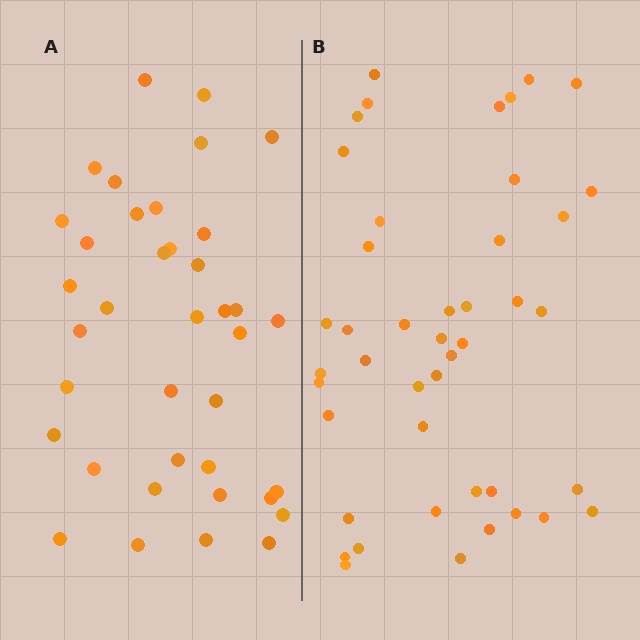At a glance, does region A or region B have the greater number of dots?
Region B (the right region) has more dots.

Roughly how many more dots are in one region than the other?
Region B has about 6 more dots than region A.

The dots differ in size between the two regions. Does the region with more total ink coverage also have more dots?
No. Region A has more total ink coverage because its dots are larger, but region B actually contains more individual dots. Total area can be misleading — the number of items is what matters here.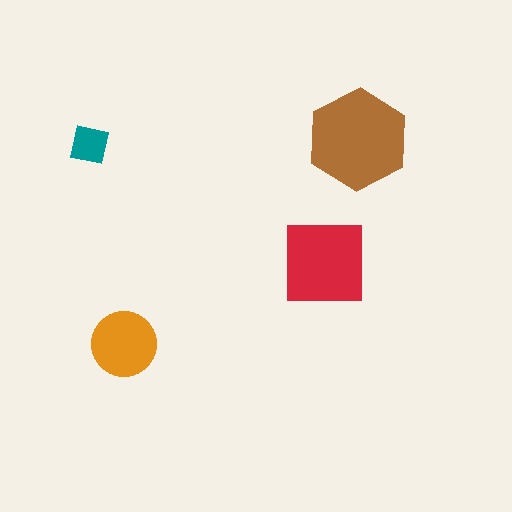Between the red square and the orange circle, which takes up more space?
The red square.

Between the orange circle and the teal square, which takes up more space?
The orange circle.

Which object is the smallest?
The teal square.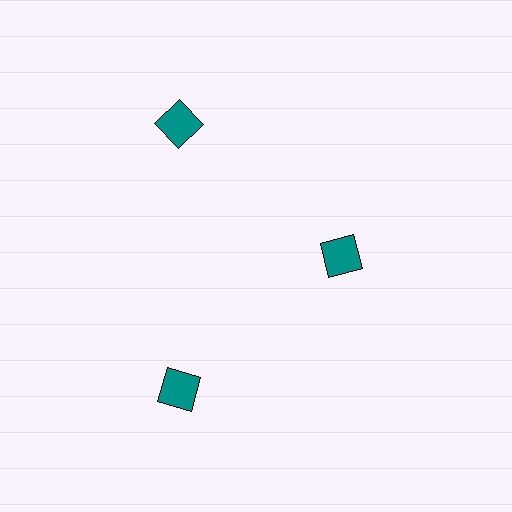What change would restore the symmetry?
The symmetry would be restored by moving it outward, back onto the ring so that all 3 diamonds sit at equal angles and equal distance from the center.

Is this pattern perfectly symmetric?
No. The 3 teal diamonds are arranged in a ring, but one element near the 3 o'clock position is pulled inward toward the center, breaking the 3-fold rotational symmetry.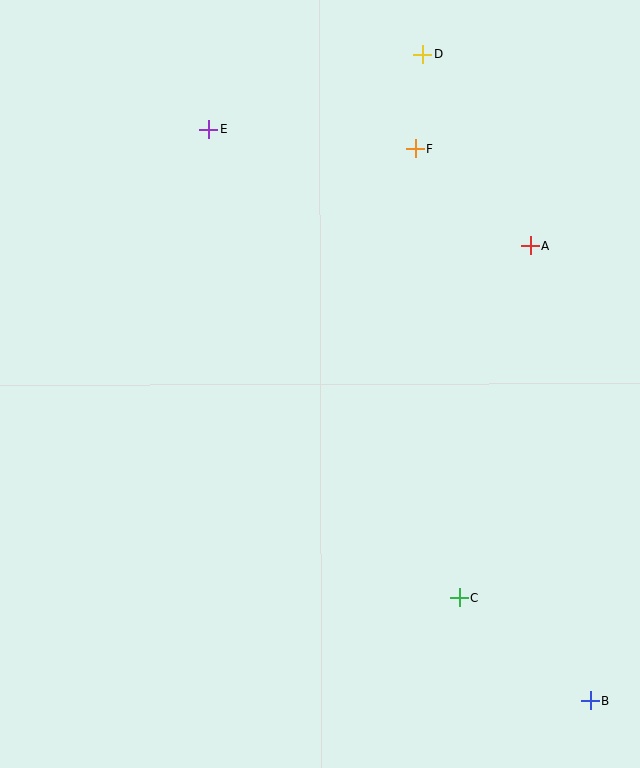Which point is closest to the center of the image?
Point A at (530, 246) is closest to the center.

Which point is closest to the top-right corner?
Point D is closest to the top-right corner.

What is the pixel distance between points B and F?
The distance between B and F is 579 pixels.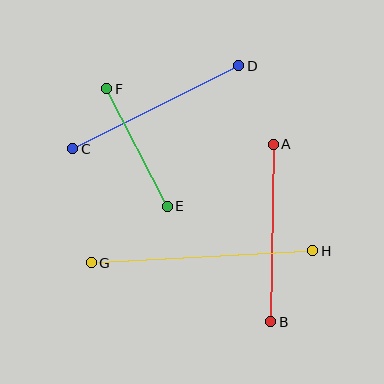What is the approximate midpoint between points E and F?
The midpoint is at approximately (137, 147) pixels.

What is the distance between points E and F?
The distance is approximately 132 pixels.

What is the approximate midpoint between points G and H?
The midpoint is at approximately (202, 257) pixels.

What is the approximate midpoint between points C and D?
The midpoint is at approximately (156, 107) pixels.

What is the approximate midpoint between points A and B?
The midpoint is at approximately (272, 233) pixels.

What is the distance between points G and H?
The distance is approximately 222 pixels.